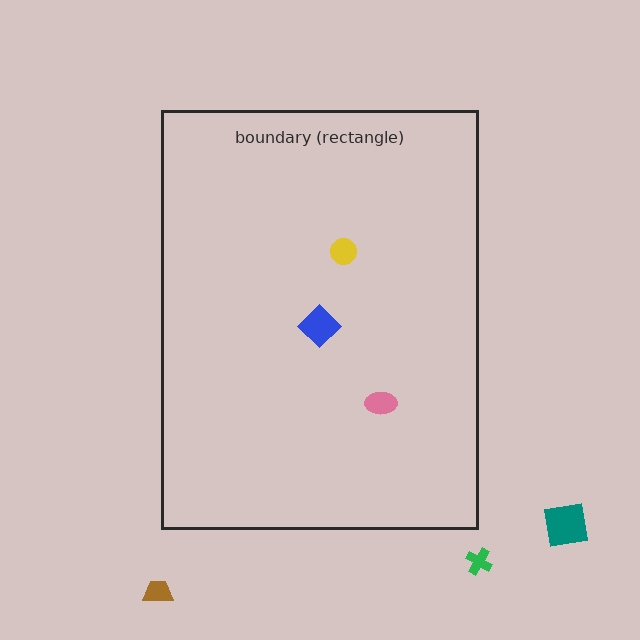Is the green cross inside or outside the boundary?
Outside.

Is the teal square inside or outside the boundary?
Outside.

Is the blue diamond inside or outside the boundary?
Inside.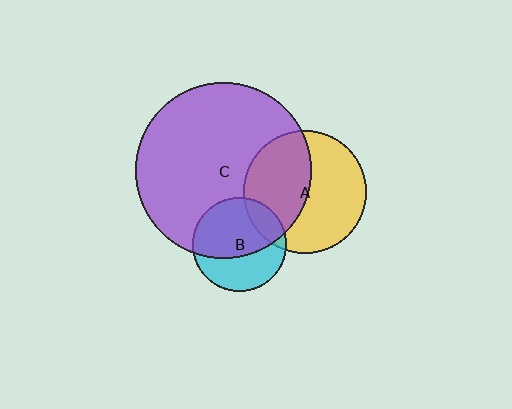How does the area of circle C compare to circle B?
Approximately 3.5 times.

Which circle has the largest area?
Circle C (purple).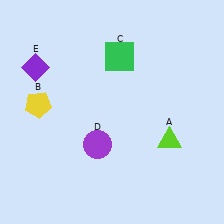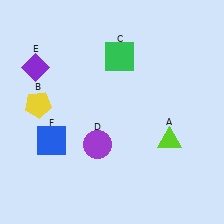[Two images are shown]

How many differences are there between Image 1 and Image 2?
There is 1 difference between the two images.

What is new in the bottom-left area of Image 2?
A blue square (F) was added in the bottom-left area of Image 2.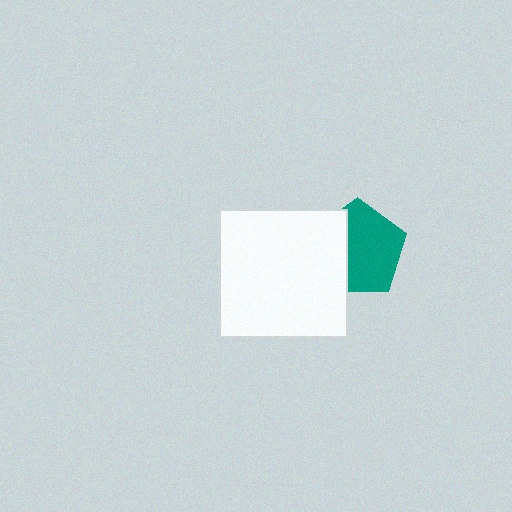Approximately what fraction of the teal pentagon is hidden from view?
Roughly 35% of the teal pentagon is hidden behind the white square.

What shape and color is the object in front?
The object in front is a white square.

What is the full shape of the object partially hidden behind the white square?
The partially hidden object is a teal pentagon.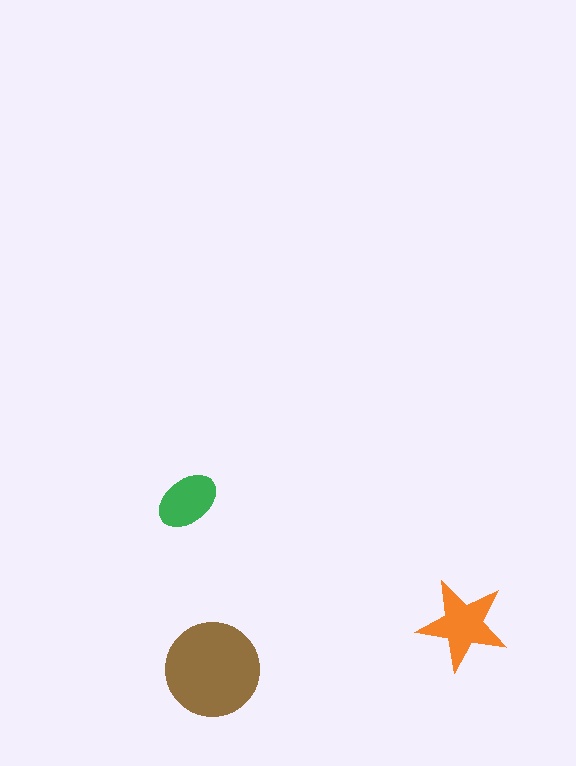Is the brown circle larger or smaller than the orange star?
Larger.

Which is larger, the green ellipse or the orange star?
The orange star.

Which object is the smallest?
The green ellipse.